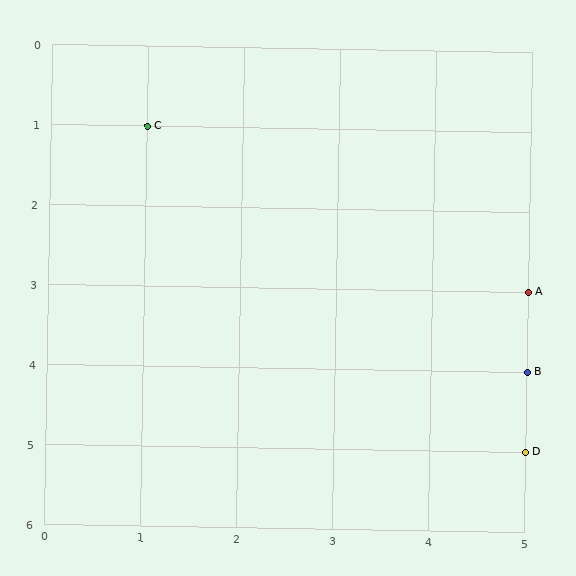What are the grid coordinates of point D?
Point D is at grid coordinates (5, 5).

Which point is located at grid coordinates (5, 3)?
Point A is at (5, 3).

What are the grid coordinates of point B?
Point B is at grid coordinates (5, 4).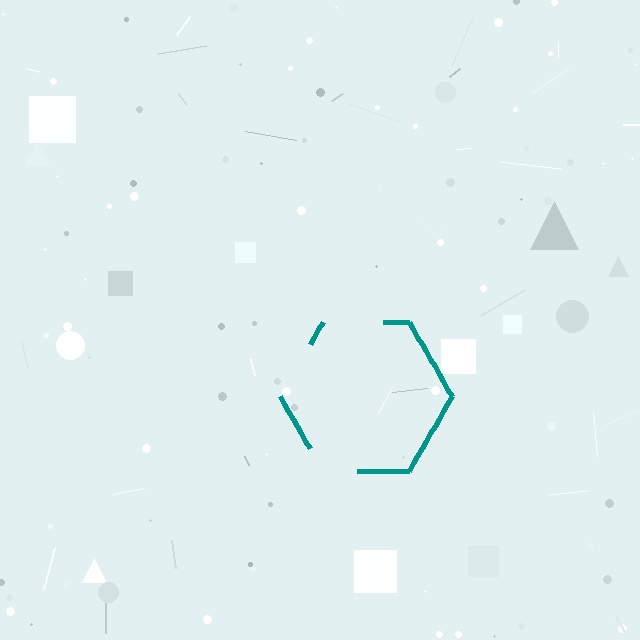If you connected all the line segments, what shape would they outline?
They would outline a hexagon.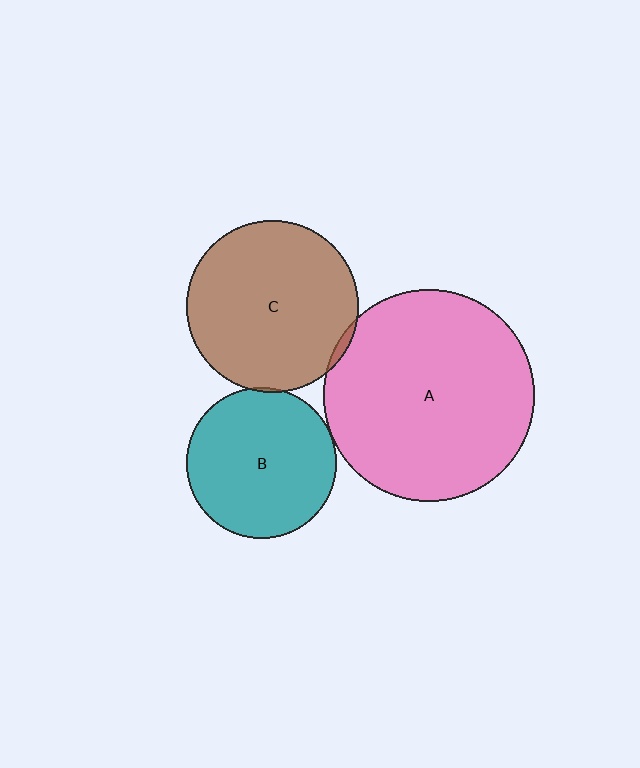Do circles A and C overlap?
Yes.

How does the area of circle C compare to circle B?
Approximately 1.3 times.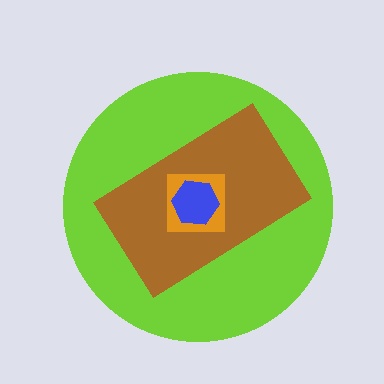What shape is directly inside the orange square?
The blue hexagon.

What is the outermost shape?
The lime circle.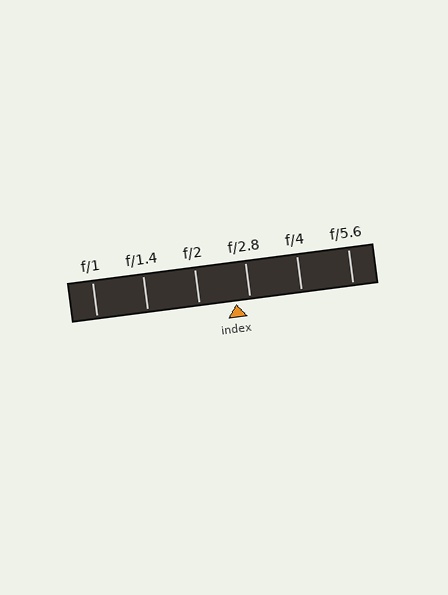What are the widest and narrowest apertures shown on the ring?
The widest aperture shown is f/1 and the narrowest is f/5.6.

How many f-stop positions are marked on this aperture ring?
There are 6 f-stop positions marked.